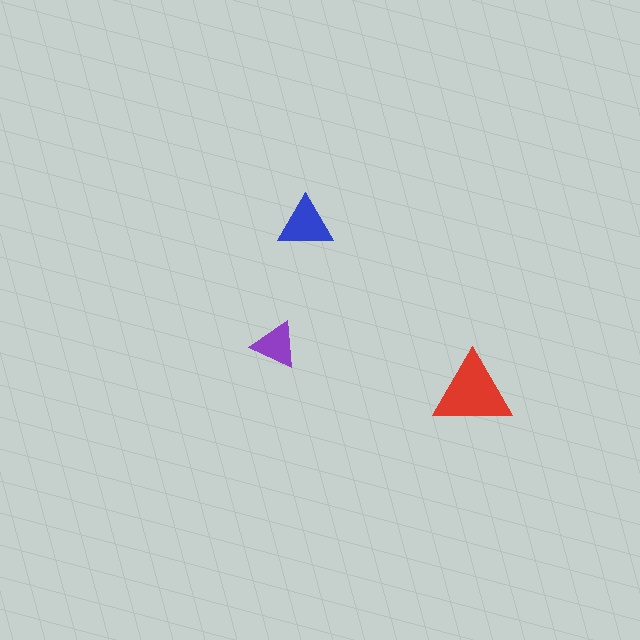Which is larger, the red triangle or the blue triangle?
The red one.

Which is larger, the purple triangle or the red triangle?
The red one.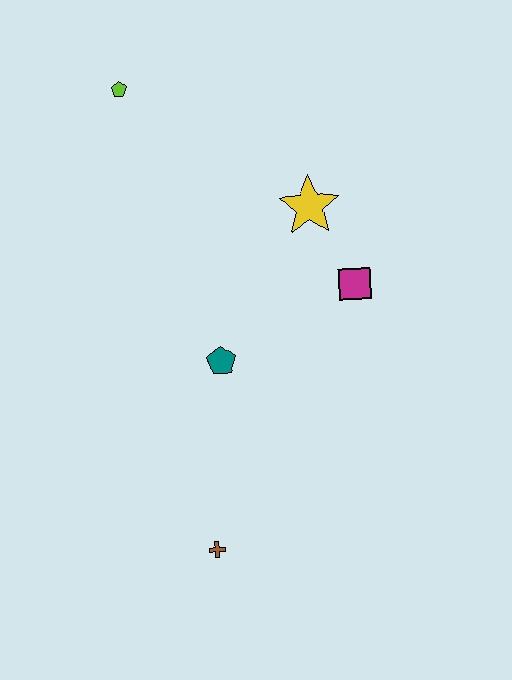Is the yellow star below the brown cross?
No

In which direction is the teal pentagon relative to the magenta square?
The teal pentagon is to the left of the magenta square.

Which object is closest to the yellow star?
The magenta square is closest to the yellow star.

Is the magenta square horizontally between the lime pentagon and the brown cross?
No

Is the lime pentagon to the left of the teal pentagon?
Yes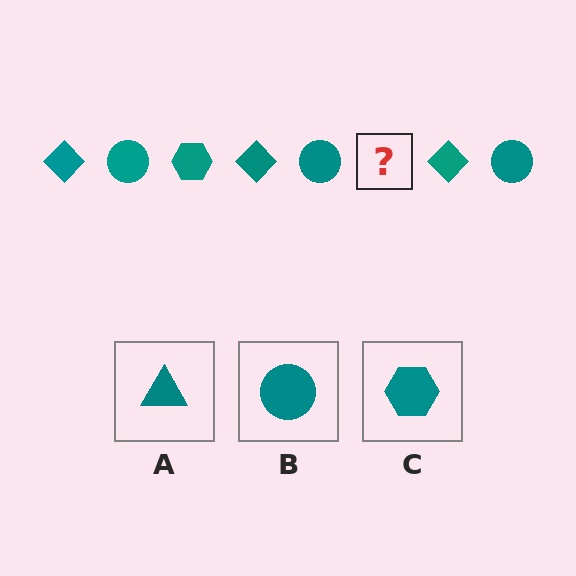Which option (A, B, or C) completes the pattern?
C.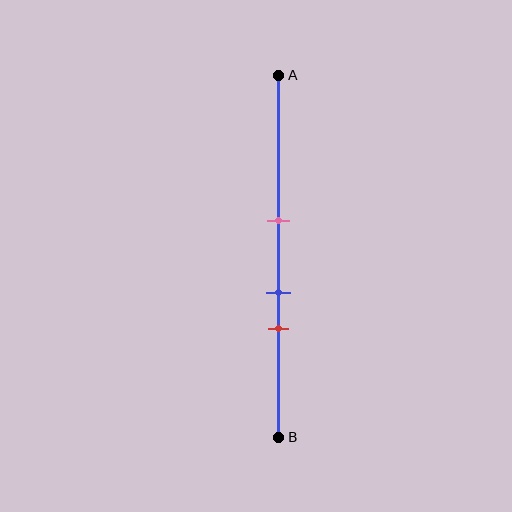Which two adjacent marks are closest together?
The blue and red marks are the closest adjacent pair.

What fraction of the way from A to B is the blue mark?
The blue mark is approximately 60% (0.6) of the way from A to B.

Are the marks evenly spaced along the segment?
Yes, the marks are approximately evenly spaced.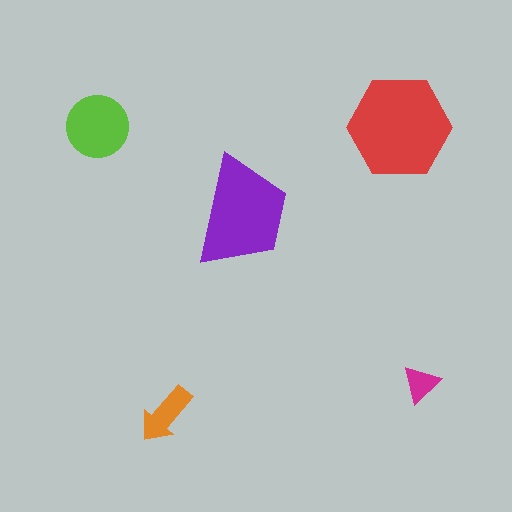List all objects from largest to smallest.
The red hexagon, the purple trapezoid, the lime circle, the orange arrow, the magenta triangle.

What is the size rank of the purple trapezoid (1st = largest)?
2nd.